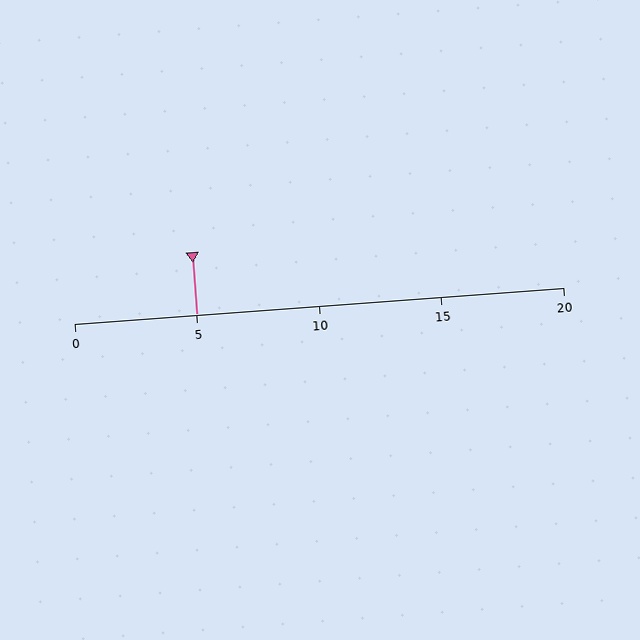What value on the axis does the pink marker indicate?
The marker indicates approximately 5.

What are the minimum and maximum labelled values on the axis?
The axis runs from 0 to 20.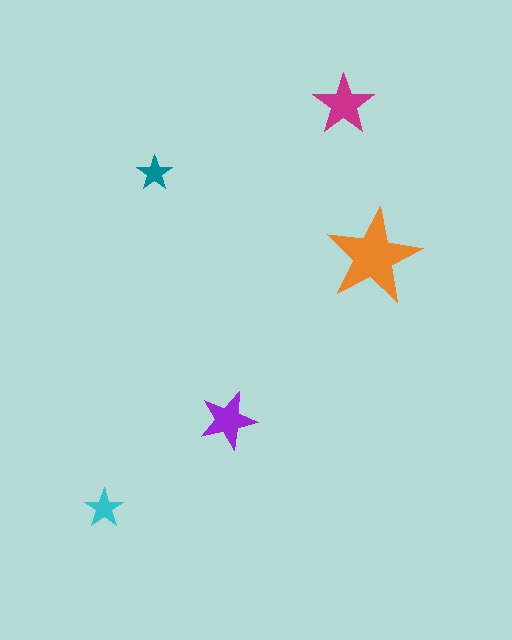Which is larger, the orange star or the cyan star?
The orange one.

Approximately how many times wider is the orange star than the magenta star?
About 1.5 times wider.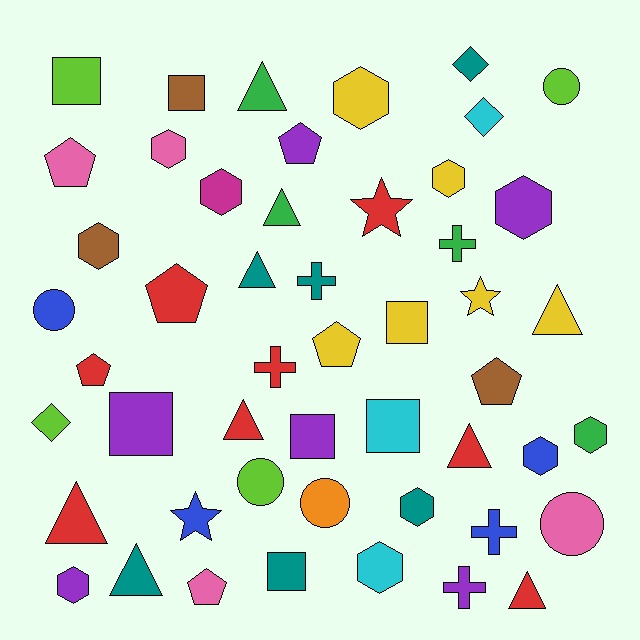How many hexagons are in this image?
There are 11 hexagons.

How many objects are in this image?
There are 50 objects.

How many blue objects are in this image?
There are 4 blue objects.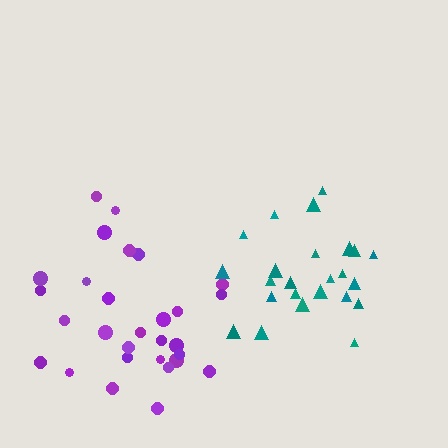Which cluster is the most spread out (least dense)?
Purple.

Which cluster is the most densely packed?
Teal.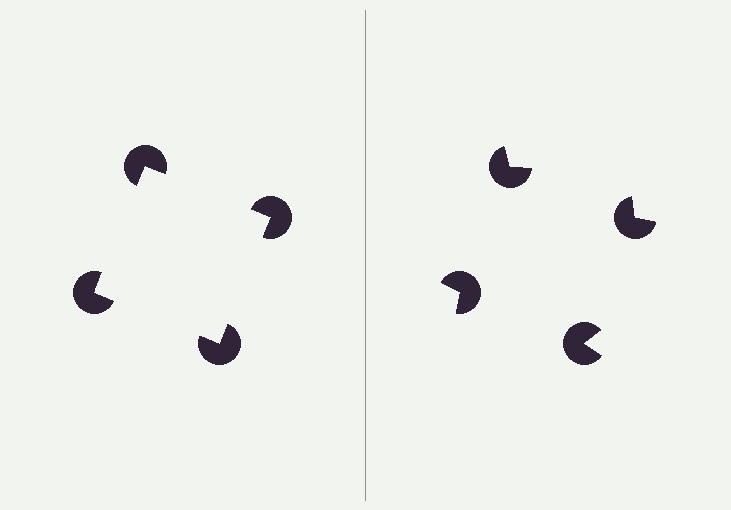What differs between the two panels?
The pac-man discs are positioned identically on both sides; only the wedge orientations differ. On the left they align to a square; on the right they are misaligned.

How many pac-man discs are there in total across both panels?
8 — 4 on each side.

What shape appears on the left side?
An illusory square.